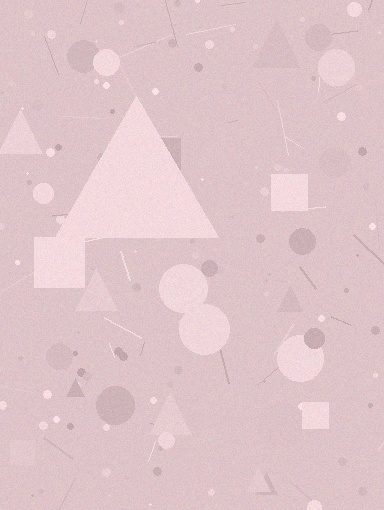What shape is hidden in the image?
A triangle is hidden in the image.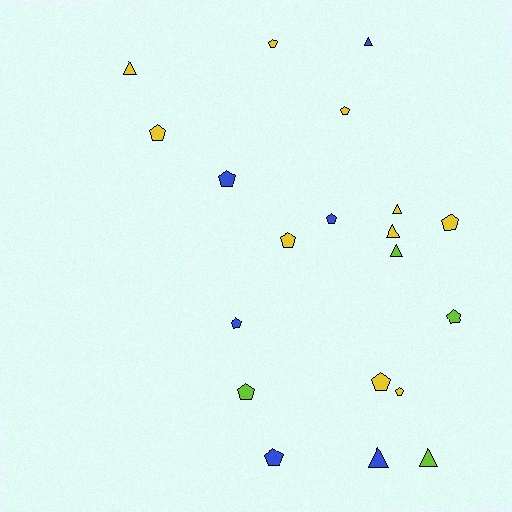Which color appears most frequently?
Yellow, with 10 objects.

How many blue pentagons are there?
There are 4 blue pentagons.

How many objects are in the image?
There are 20 objects.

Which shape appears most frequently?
Pentagon, with 13 objects.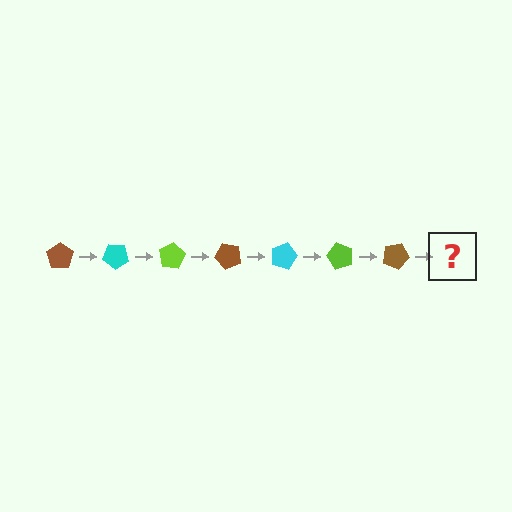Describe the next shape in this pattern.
It should be a cyan pentagon, rotated 280 degrees from the start.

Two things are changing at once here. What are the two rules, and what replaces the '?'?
The two rules are that it rotates 40 degrees each step and the color cycles through brown, cyan, and lime. The '?' should be a cyan pentagon, rotated 280 degrees from the start.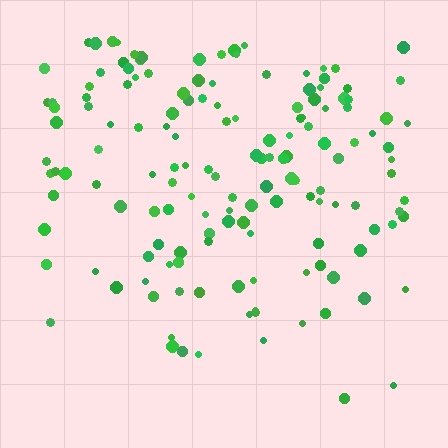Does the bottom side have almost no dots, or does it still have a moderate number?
Still a moderate number, just noticeably fewer than the top.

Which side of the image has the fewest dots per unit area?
The bottom.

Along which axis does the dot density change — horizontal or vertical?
Vertical.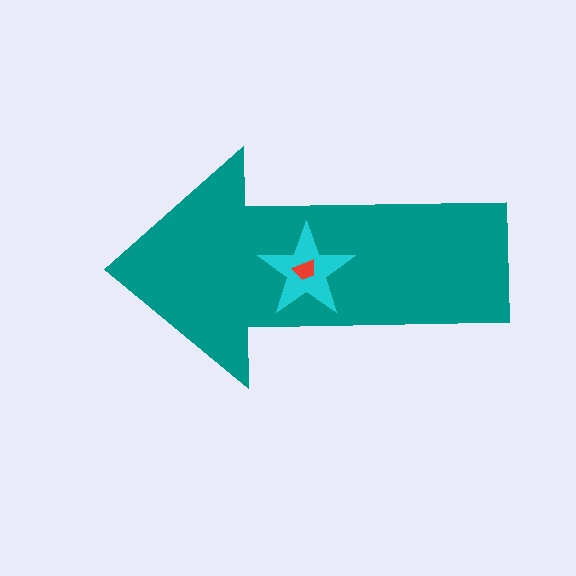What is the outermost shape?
The teal arrow.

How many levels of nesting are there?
3.